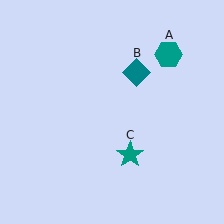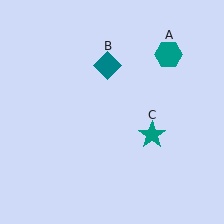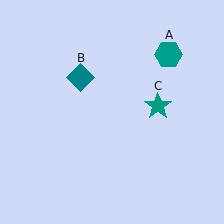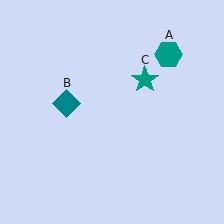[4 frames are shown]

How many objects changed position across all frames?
2 objects changed position: teal diamond (object B), teal star (object C).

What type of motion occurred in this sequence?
The teal diamond (object B), teal star (object C) rotated counterclockwise around the center of the scene.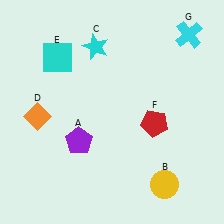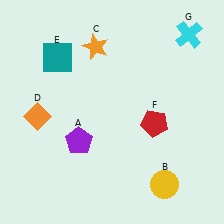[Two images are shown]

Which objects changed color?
C changed from cyan to orange. E changed from cyan to teal.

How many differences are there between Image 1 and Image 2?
There are 2 differences between the two images.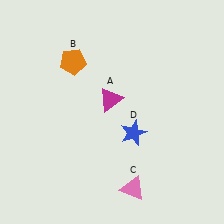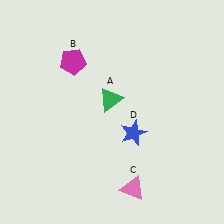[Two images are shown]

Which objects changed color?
A changed from magenta to green. B changed from orange to magenta.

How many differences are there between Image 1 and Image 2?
There are 2 differences between the two images.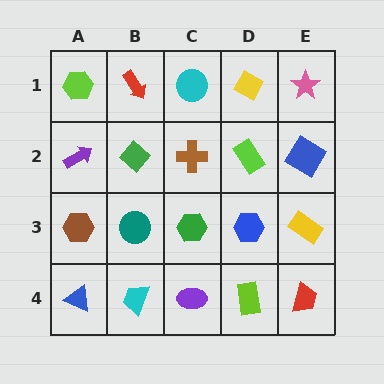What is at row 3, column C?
A green hexagon.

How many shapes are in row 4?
5 shapes.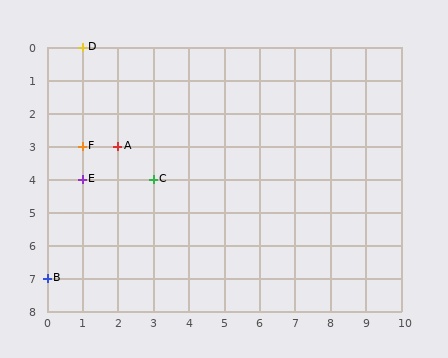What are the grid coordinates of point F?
Point F is at grid coordinates (1, 3).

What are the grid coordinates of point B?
Point B is at grid coordinates (0, 7).